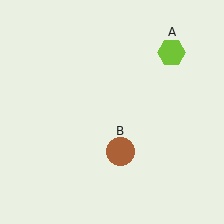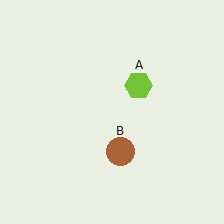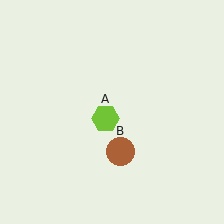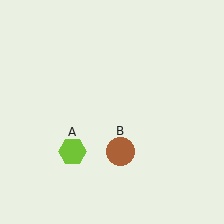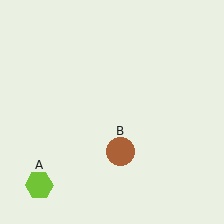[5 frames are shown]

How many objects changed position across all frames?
1 object changed position: lime hexagon (object A).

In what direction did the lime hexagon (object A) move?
The lime hexagon (object A) moved down and to the left.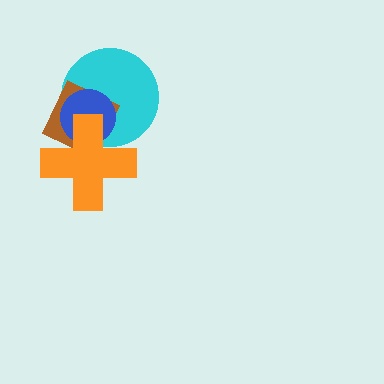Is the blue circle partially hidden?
Yes, it is partially covered by another shape.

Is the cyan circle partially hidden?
Yes, it is partially covered by another shape.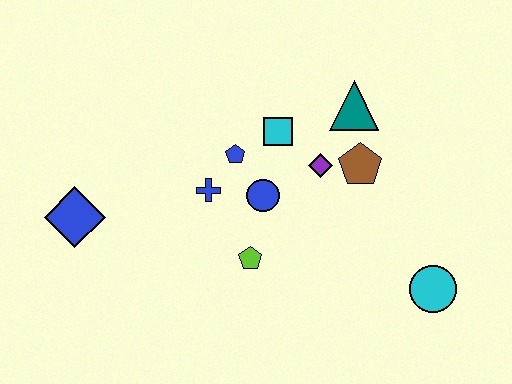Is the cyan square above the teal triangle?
No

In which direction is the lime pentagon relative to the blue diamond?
The lime pentagon is to the right of the blue diamond.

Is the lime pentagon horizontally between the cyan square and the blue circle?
No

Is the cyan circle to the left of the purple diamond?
No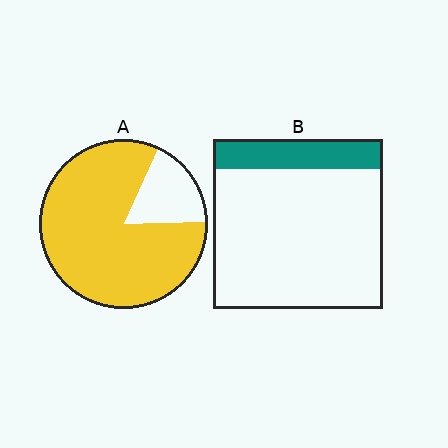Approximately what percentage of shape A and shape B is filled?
A is approximately 80% and B is approximately 20%.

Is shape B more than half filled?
No.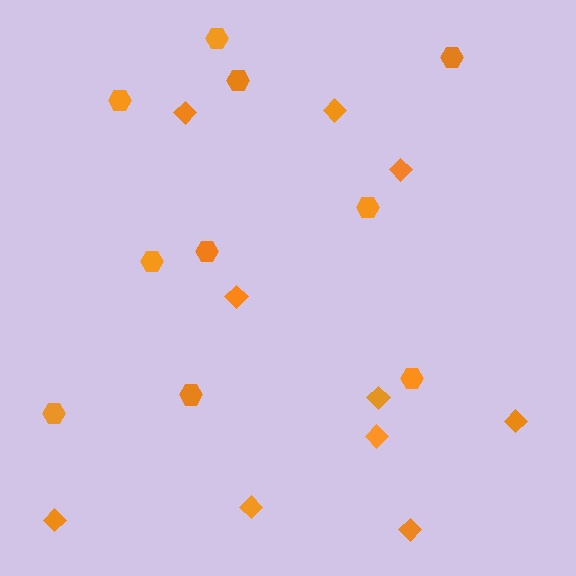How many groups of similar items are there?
There are 2 groups: one group of hexagons (10) and one group of diamonds (10).